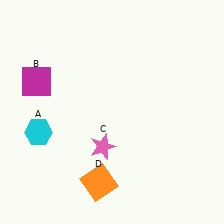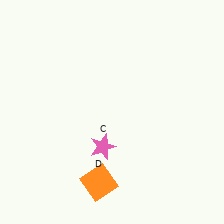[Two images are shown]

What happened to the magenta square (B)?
The magenta square (B) was removed in Image 2. It was in the top-left area of Image 1.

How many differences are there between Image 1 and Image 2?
There are 2 differences between the two images.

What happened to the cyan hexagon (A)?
The cyan hexagon (A) was removed in Image 2. It was in the bottom-left area of Image 1.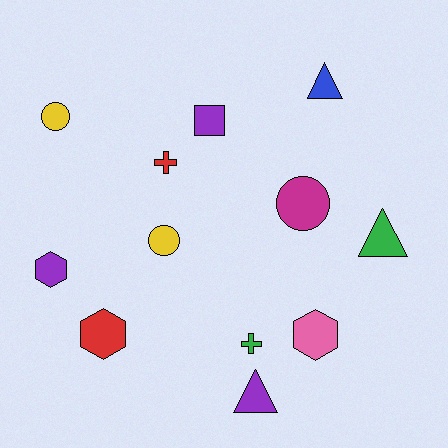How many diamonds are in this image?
There are no diamonds.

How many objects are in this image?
There are 12 objects.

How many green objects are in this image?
There are 2 green objects.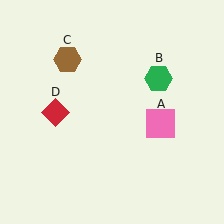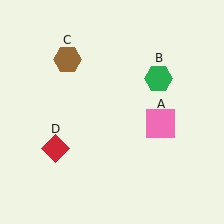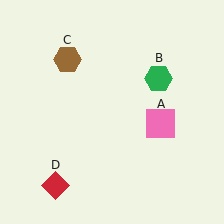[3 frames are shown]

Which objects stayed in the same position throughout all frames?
Pink square (object A) and green hexagon (object B) and brown hexagon (object C) remained stationary.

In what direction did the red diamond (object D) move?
The red diamond (object D) moved down.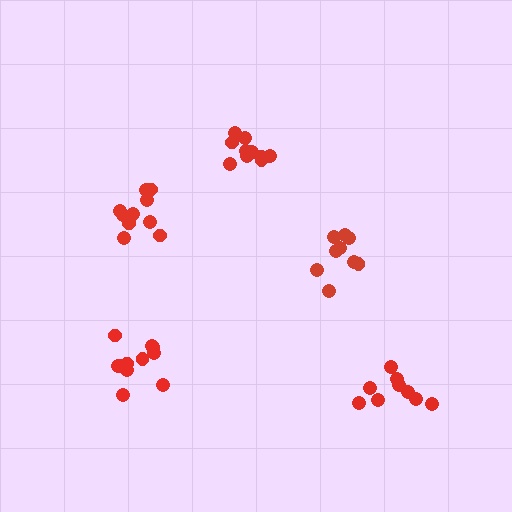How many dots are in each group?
Group 1: 11 dots, Group 2: 10 dots, Group 3: 9 dots, Group 4: 9 dots, Group 5: 11 dots (50 total).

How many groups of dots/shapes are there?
There are 5 groups.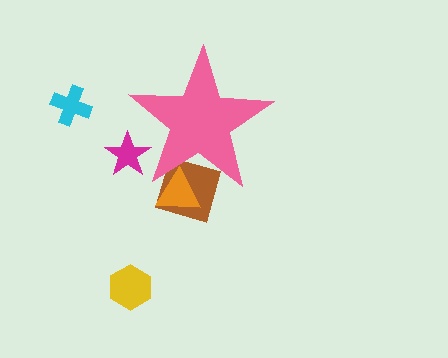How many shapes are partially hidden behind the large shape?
3 shapes are partially hidden.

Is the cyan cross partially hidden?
No, the cyan cross is fully visible.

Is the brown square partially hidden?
Yes, the brown square is partially hidden behind the pink star.